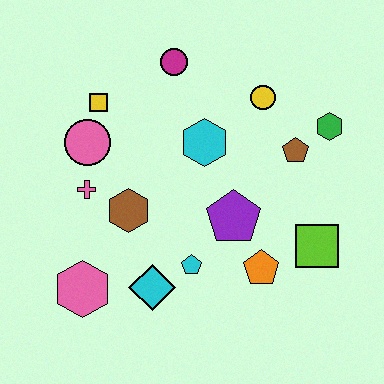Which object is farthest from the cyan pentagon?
The magenta circle is farthest from the cyan pentagon.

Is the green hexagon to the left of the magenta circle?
No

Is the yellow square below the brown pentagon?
No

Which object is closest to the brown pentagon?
The green hexagon is closest to the brown pentagon.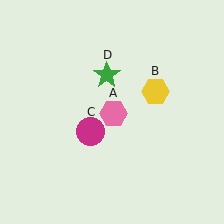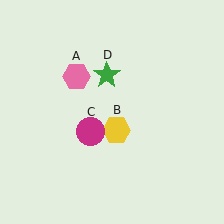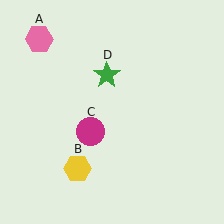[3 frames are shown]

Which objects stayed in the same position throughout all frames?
Magenta circle (object C) and green star (object D) remained stationary.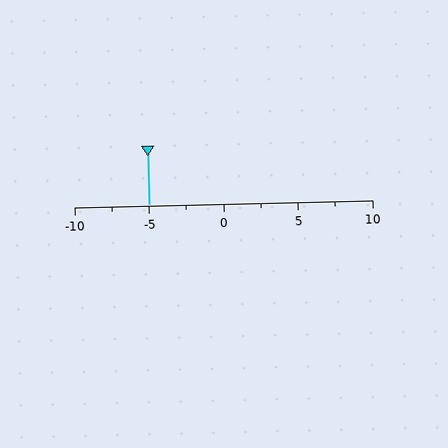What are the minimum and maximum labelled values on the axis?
The axis runs from -10 to 10.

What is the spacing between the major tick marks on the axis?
The major ticks are spaced 5 apart.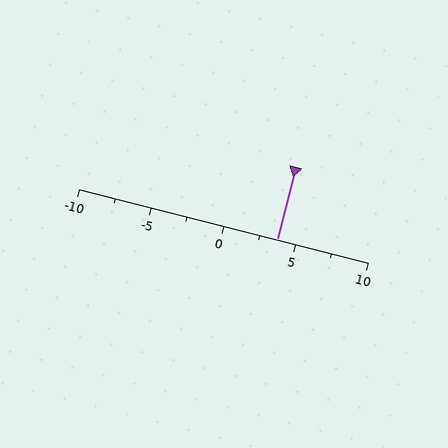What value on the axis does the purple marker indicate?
The marker indicates approximately 3.8.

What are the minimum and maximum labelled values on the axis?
The axis runs from -10 to 10.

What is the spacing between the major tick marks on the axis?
The major ticks are spaced 5 apart.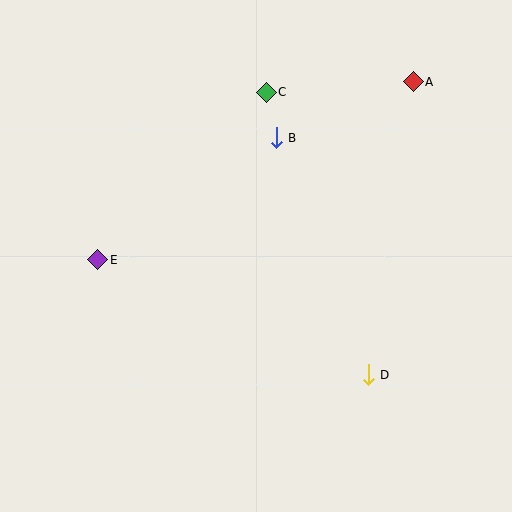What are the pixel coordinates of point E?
Point E is at (98, 260).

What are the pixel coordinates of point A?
Point A is at (413, 82).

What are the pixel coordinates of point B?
Point B is at (276, 138).